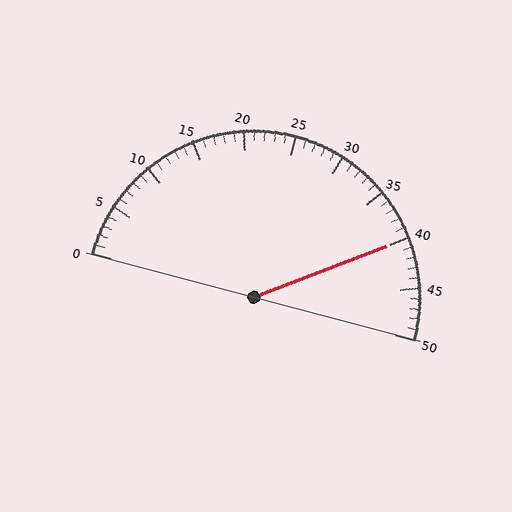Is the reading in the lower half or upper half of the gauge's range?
The reading is in the upper half of the range (0 to 50).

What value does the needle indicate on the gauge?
The needle indicates approximately 40.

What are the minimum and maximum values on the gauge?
The gauge ranges from 0 to 50.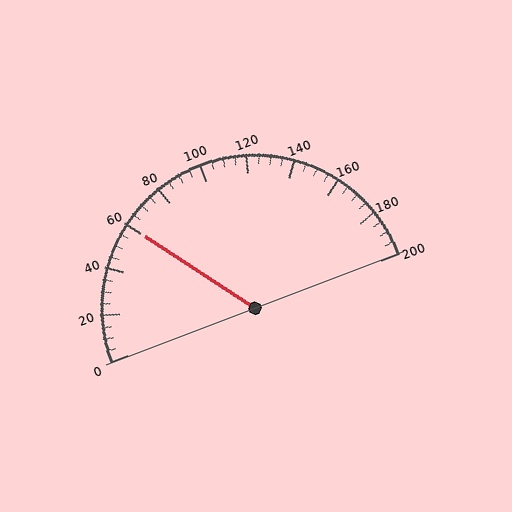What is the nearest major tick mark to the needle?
The nearest major tick mark is 60.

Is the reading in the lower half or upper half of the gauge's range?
The reading is in the lower half of the range (0 to 200).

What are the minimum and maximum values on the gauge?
The gauge ranges from 0 to 200.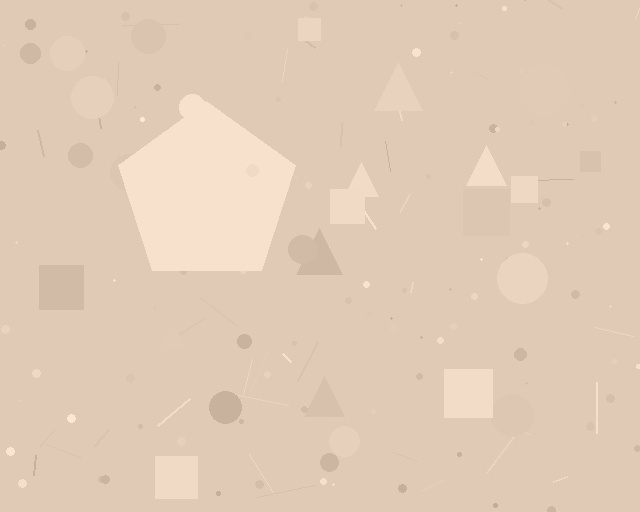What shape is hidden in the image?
A pentagon is hidden in the image.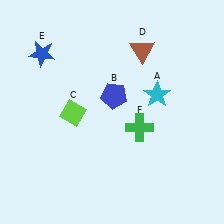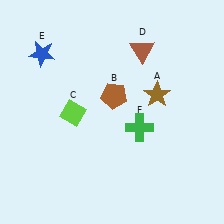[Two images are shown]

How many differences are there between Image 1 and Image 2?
There are 2 differences between the two images.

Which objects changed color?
A changed from cyan to brown. B changed from blue to brown.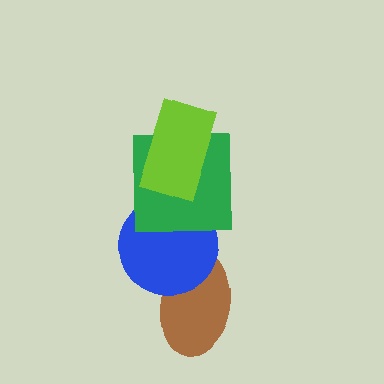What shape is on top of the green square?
The lime rectangle is on top of the green square.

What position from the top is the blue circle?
The blue circle is 3rd from the top.